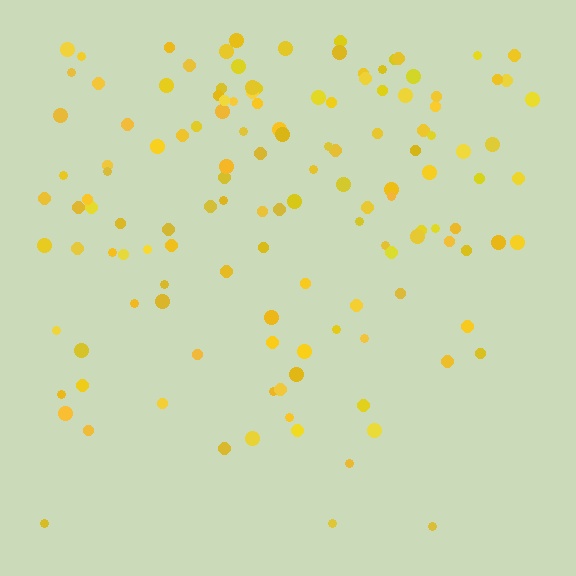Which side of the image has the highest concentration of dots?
The top.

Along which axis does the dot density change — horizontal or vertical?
Vertical.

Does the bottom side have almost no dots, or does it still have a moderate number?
Still a moderate number, just noticeably fewer than the top.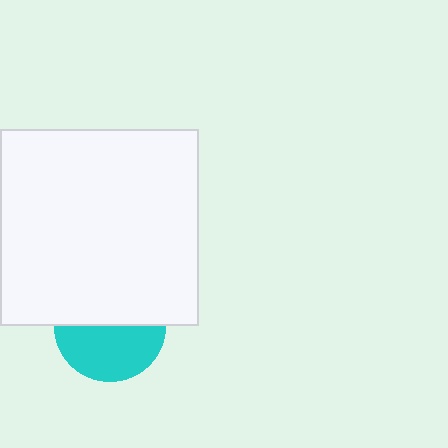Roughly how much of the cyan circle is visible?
About half of it is visible (roughly 51%).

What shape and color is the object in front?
The object in front is a white rectangle.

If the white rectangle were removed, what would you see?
You would see the complete cyan circle.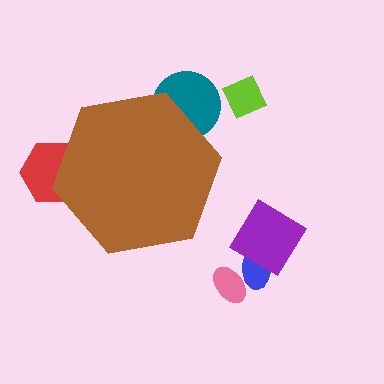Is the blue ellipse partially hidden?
No, the blue ellipse is fully visible.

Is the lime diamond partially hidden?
No, the lime diamond is fully visible.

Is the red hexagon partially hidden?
Yes, the red hexagon is partially hidden behind the brown hexagon.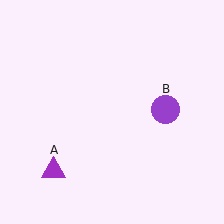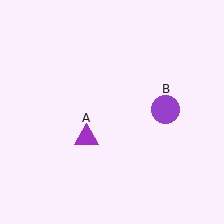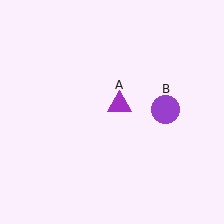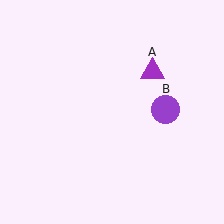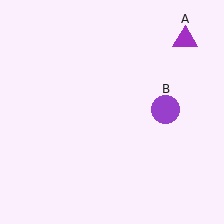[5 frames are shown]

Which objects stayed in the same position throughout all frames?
Purple circle (object B) remained stationary.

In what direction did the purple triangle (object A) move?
The purple triangle (object A) moved up and to the right.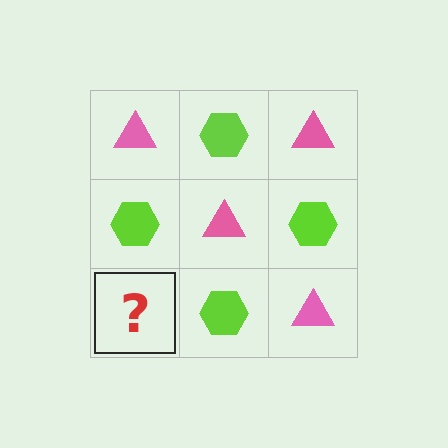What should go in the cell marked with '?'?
The missing cell should contain a pink triangle.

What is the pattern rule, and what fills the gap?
The rule is that it alternates pink triangle and lime hexagon in a checkerboard pattern. The gap should be filled with a pink triangle.